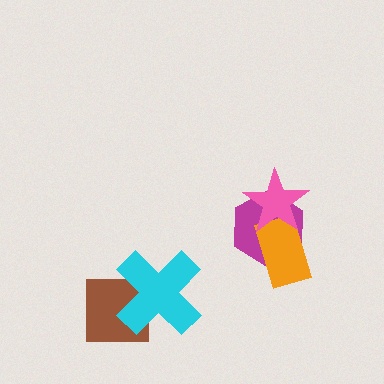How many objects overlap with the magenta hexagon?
2 objects overlap with the magenta hexagon.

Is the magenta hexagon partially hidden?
Yes, it is partially covered by another shape.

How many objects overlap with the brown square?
1 object overlaps with the brown square.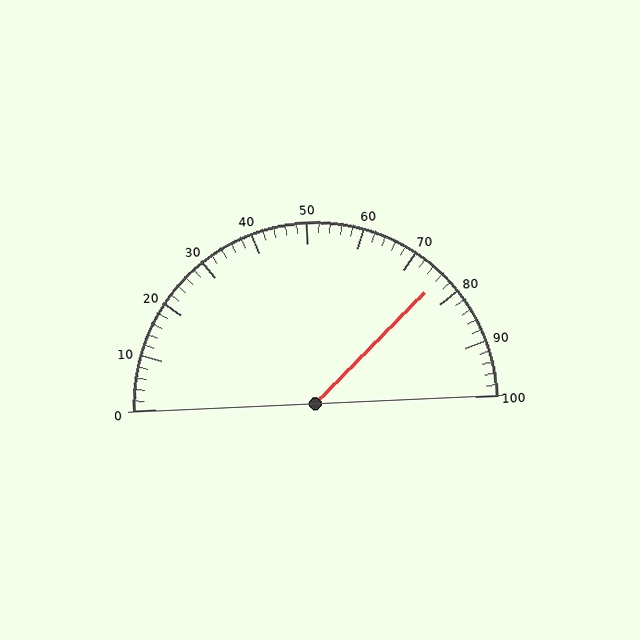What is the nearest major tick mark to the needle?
The nearest major tick mark is 80.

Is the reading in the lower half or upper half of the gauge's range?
The reading is in the upper half of the range (0 to 100).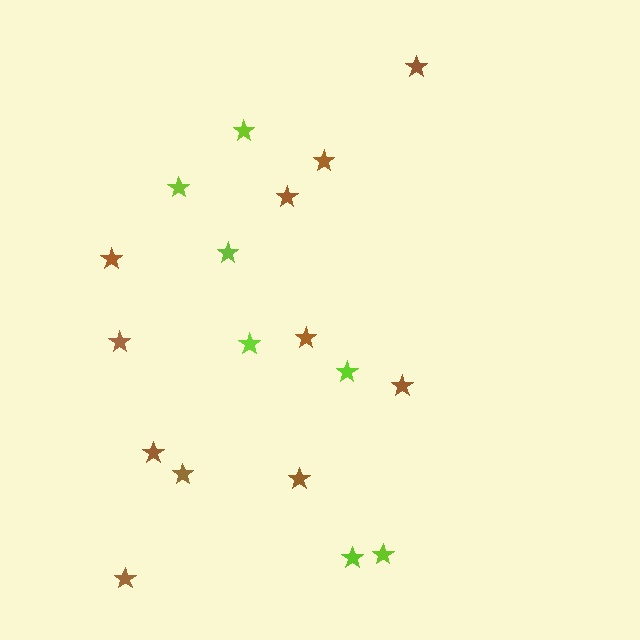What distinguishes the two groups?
There are 2 groups: one group of lime stars (7) and one group of brown stars (11).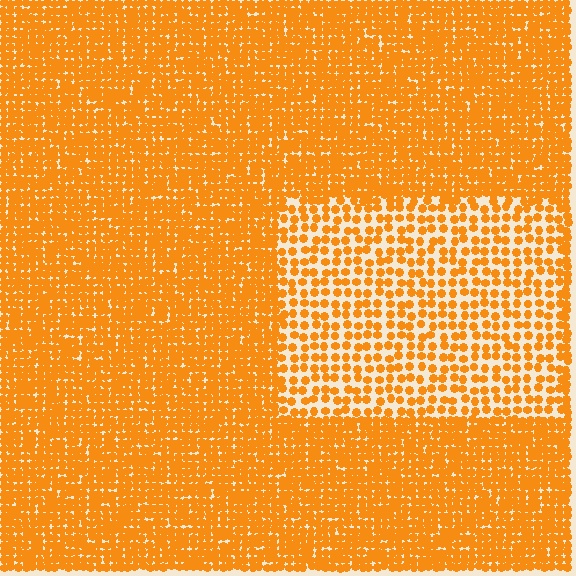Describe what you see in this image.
The image contains small orange elements arranged at two different densities. A rectangle-shaped region is visible where the elements are less densely packed than the surrounding area.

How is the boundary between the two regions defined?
The boundary is defined by a change in element density (approximately 2.1x ratio). All elements are the same color, size, and shape.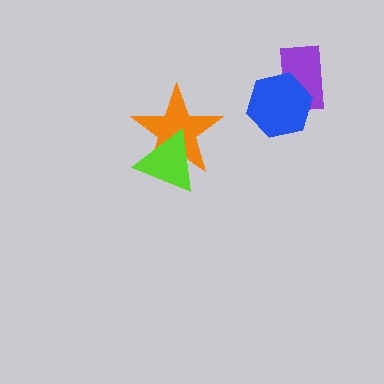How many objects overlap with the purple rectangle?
1 object overlaps with the purple rectangle.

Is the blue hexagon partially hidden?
No, no other shape covers it.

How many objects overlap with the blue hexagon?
1 object overlaps with the blue hexagon.